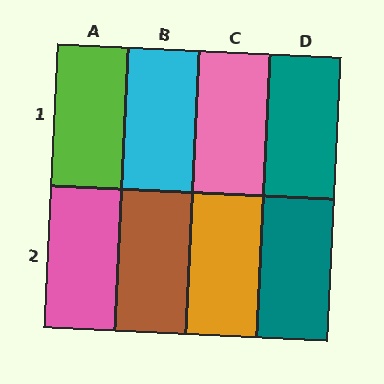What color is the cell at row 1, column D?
Teal.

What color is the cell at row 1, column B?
Cyan.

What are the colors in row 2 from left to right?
Pink, brown, orange, teal.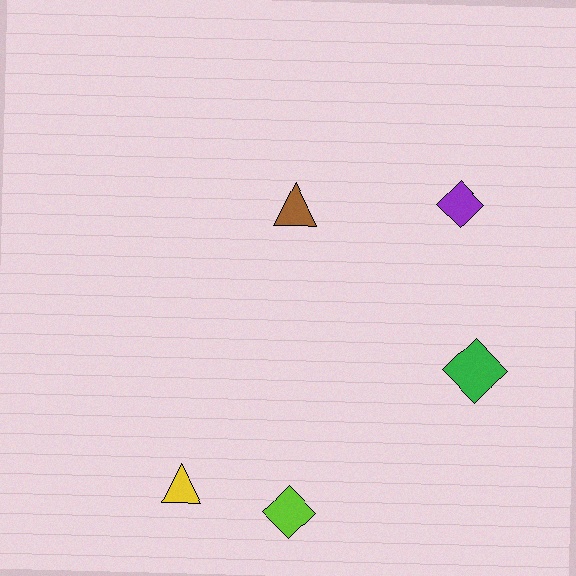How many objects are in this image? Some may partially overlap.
There are 5 objects.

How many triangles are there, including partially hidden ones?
There are 2 triangles.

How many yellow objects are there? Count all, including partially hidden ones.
There is 1 yellow object.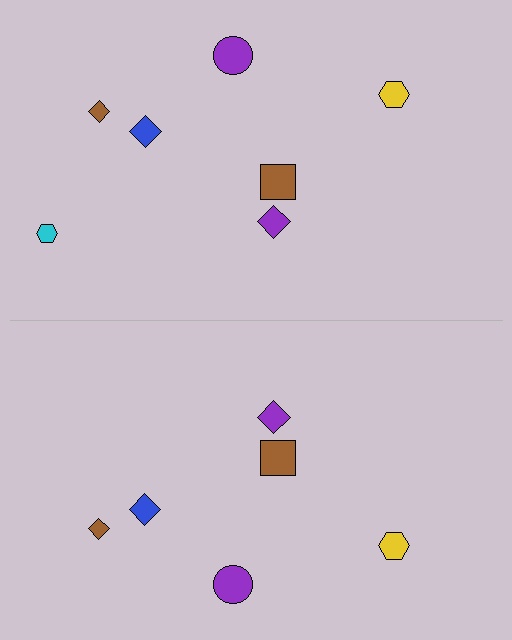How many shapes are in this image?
There are 13 shapes in this image.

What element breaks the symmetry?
A cyan hexagon is missing from the bottom side.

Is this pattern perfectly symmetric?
No, the pattern is not perfectly symmetric. A cyan hexagon is missing from the bottom side.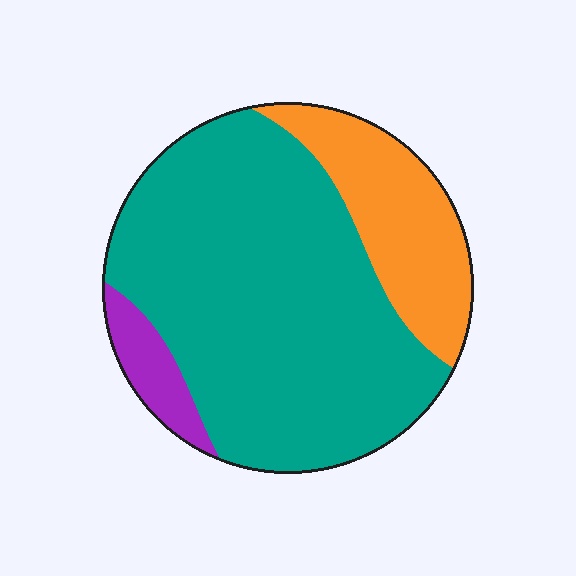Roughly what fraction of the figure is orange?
Orange takes up less than a quarter of the figure.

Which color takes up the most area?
Teal, at roughly 70%.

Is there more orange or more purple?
Orange.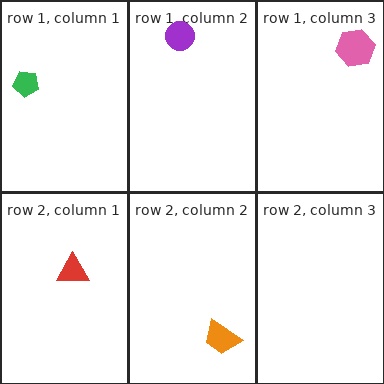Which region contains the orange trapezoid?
The row 2, column 2 region.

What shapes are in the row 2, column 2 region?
The orange trapezoid.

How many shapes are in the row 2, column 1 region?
1.